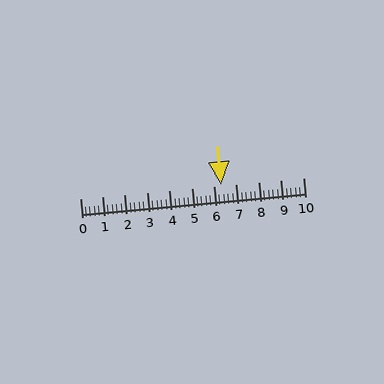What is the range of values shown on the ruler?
The ruler shows values from 0 to 10.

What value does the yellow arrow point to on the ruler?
The yellow arrow points to approximately 6.3.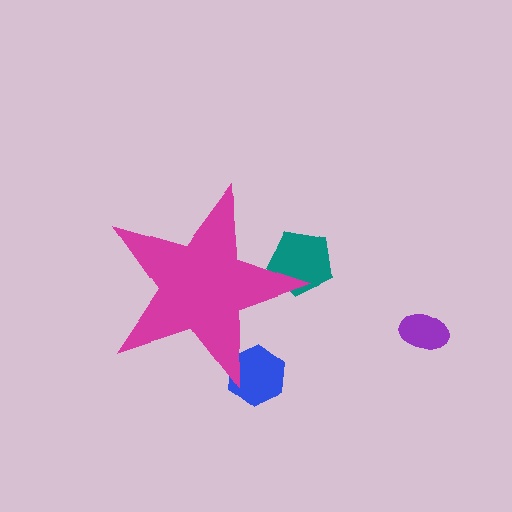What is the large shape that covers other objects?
A magenta star.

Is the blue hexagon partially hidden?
Yes, the blue hexagon is partially hidden behind the magenta star.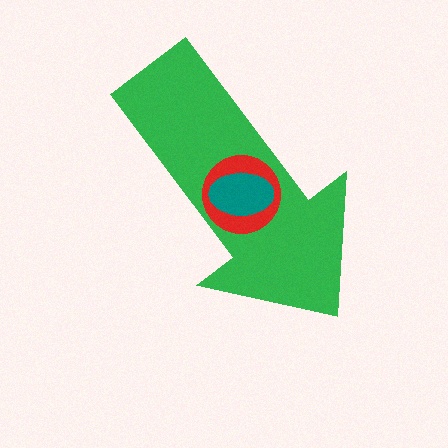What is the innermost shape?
The teal ellipse.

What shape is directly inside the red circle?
The teal ellipse.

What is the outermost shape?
The green arrow.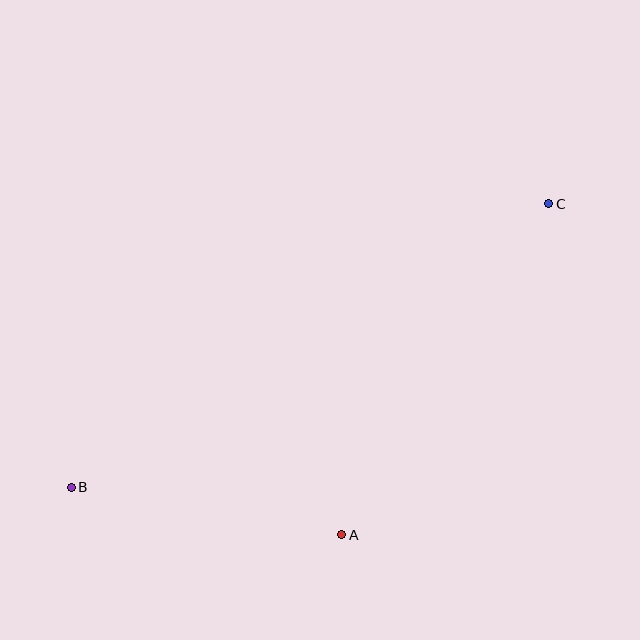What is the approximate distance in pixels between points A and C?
The distance between A and C is approximately 391 pixels.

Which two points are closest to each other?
Points A and B are closest to each other.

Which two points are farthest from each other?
Points B and C are farthest from each other.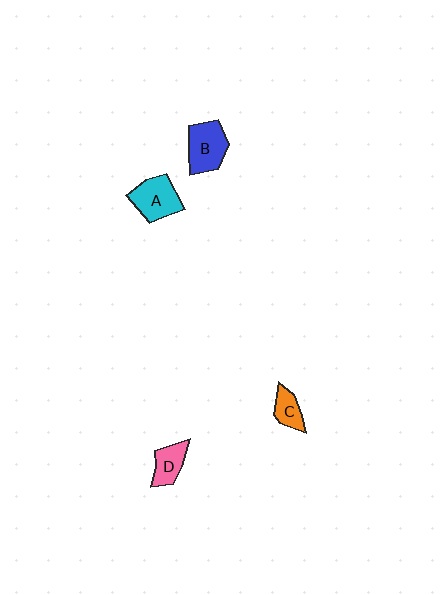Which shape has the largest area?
Shape B (blue).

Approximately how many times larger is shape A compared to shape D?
Approximately 1.5 times.